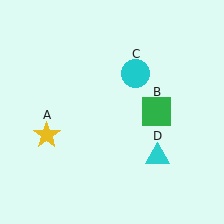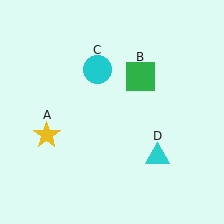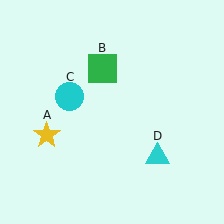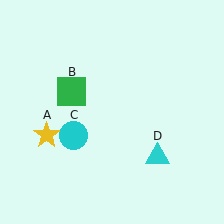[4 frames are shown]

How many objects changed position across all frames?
2 objects changed position: green square (object B), cyan circle (object C).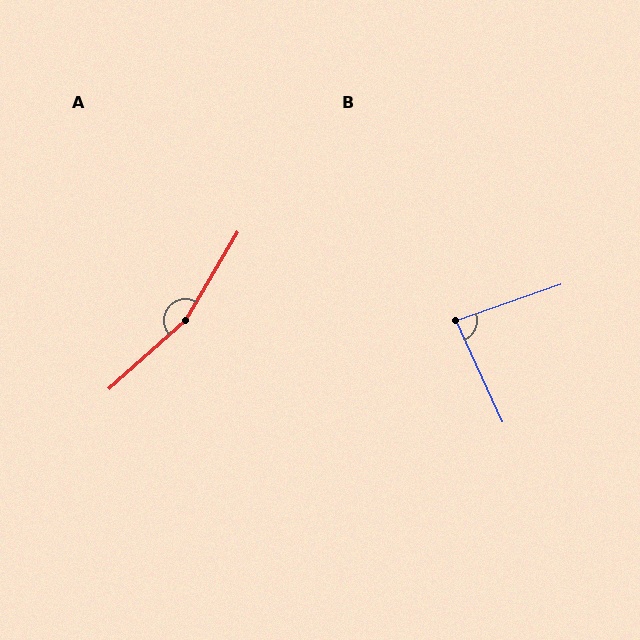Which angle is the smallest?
B, at approximately 85 degrees.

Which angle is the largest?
A, at approximately 163 degrees.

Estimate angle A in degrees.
Approximately 163 degrees.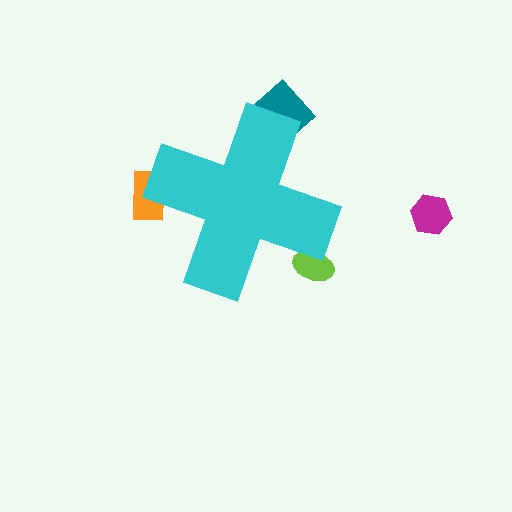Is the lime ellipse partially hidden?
Yes, the lime ellipse is partially hidden behind the cyan cross.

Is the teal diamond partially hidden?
Yes, the teal diamond is partially hidden behind the cyan cross.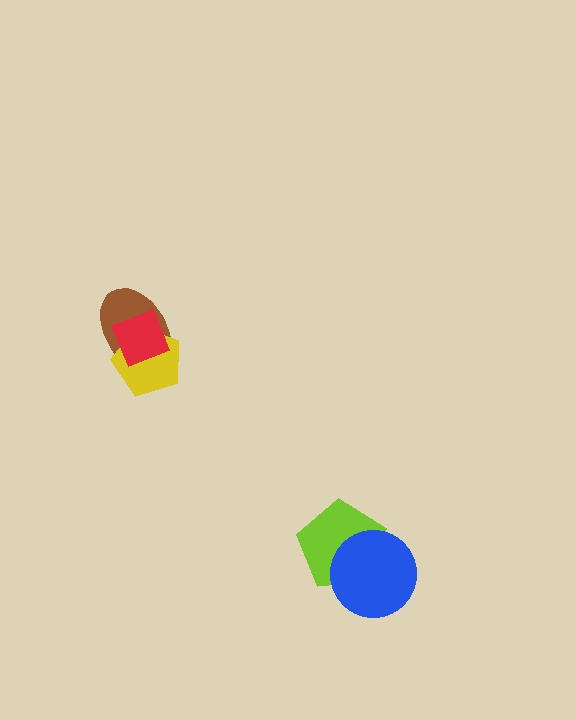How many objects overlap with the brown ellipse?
2 objects overlap with the brown ellipse.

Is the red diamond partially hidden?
No, no other shape covers it.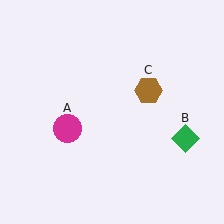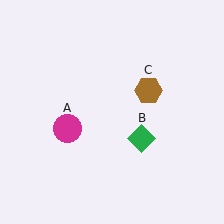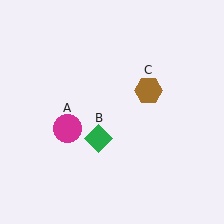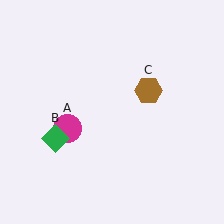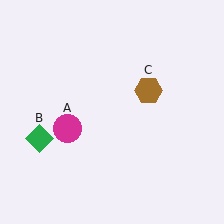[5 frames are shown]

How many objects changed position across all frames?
1 object changed position: green diamond (object B).